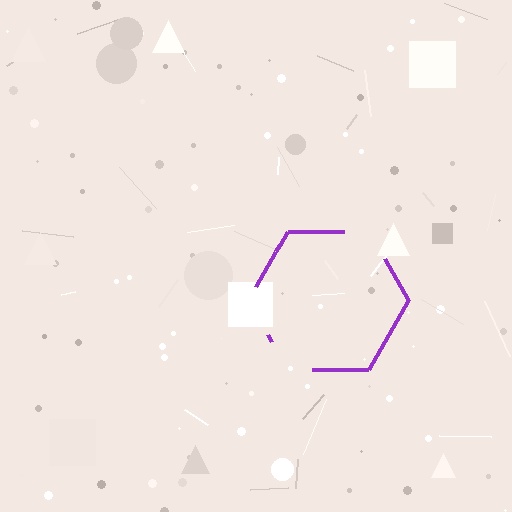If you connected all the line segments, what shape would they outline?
They would outline a hexagon.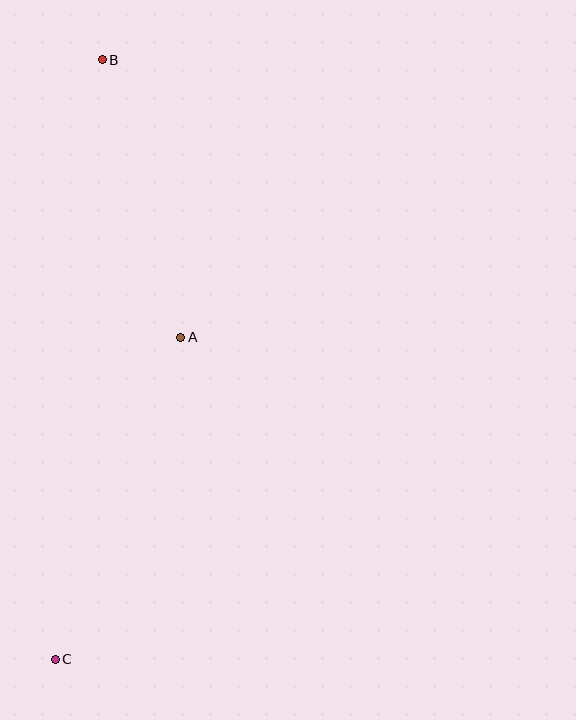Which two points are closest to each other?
Points A and B are closest to each other.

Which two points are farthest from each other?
Points B and C are farthest from each other.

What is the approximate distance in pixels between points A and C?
The distance between A and C is approximately 346 pixels.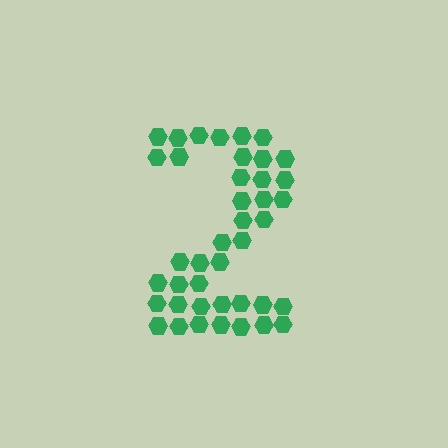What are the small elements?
The small elements are hexagons.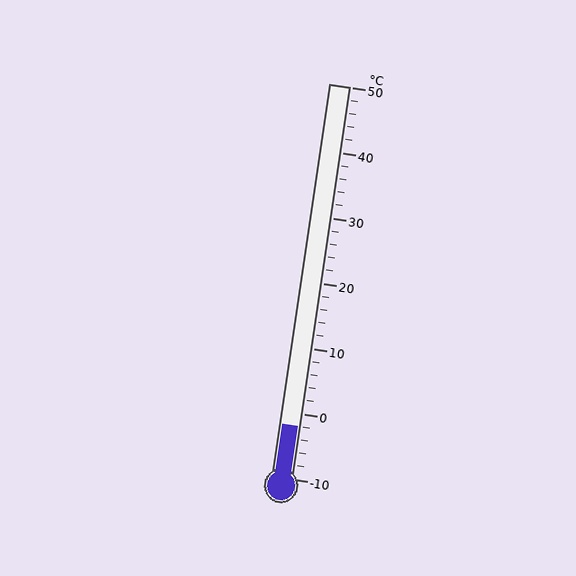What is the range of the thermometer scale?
The thermometer scale ranges from -10°C to 50°C.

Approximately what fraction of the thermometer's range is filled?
The thermometer is filled to approximately 15% of its range.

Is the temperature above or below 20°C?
The temperature is below 20°C.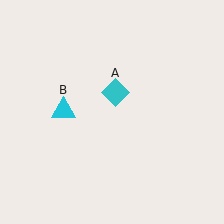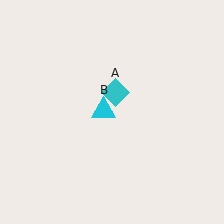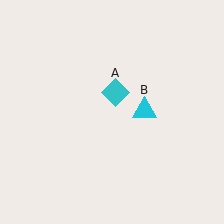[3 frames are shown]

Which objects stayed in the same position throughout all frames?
Cyan diamond (object A) remained stationary.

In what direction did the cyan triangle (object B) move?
The cyan triangle (object B) moved right.